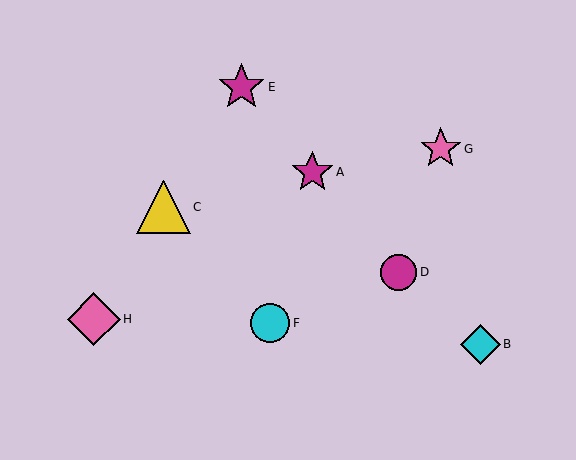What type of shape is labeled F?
Shape F is a cyan circle.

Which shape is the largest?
The yellow triangle (labeled C) is the largest.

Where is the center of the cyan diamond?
The center of the cyan diamond is at (480, 344).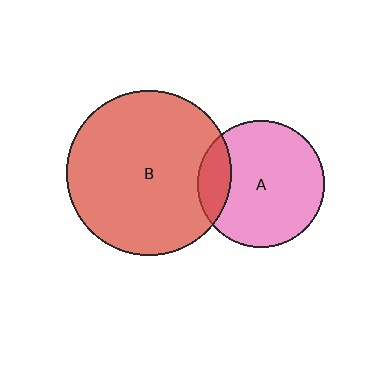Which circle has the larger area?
Circle B (red).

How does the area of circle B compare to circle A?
Approximately 1.7 times.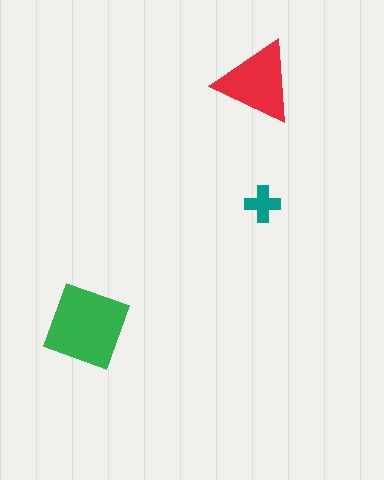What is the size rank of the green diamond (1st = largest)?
1st.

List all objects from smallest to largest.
The teal cross, the red triangle, the green diamond.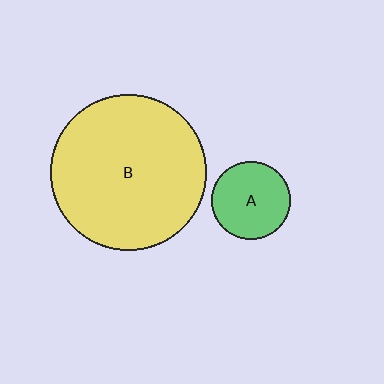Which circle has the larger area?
Circle B (yellow).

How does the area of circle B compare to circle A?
Approximately 4.0 times.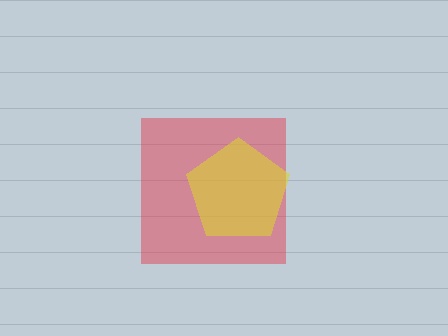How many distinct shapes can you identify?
There are 2 distinct shapes: a red square, a yellow pentagon.